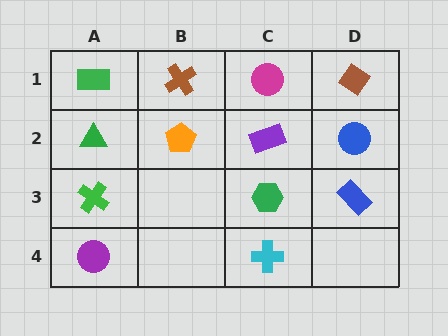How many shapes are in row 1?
4 shapes.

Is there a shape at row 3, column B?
No, that cell is empty.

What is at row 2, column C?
A purple rectangle.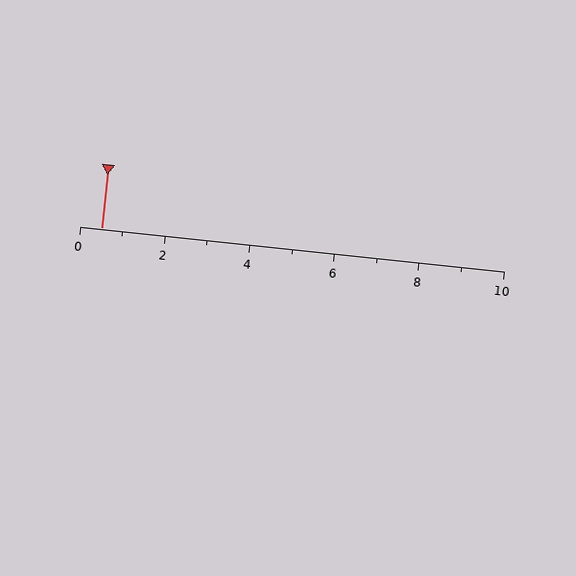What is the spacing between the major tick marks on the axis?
The major ticks are spaced 2 apart.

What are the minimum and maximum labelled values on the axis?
The axis runs from 0 to 10.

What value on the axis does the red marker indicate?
The marker indicates approximately 0.5.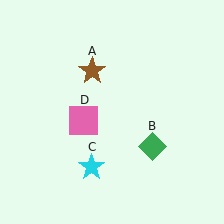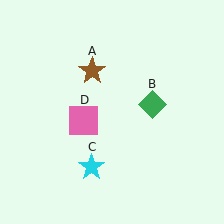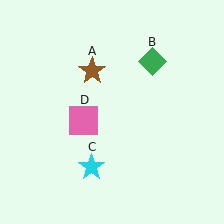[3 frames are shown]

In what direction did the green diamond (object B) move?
The green diamond (object B) moved up.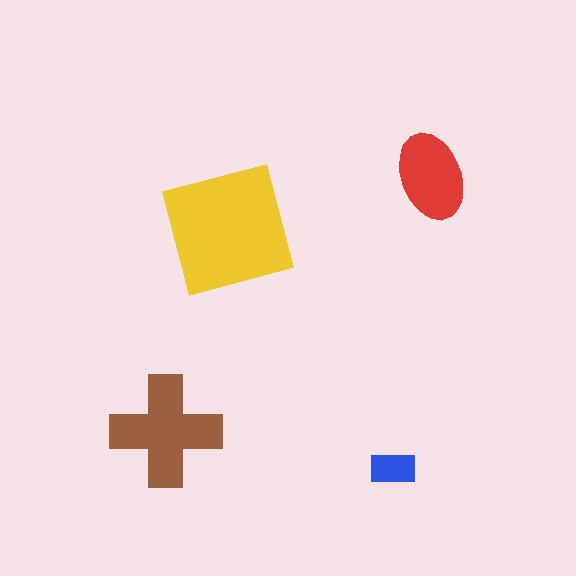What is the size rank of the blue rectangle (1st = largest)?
4th.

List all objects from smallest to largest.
The blue rectangle, the red ellipse, the brown cross, the yellow square.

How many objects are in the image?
There are 4 objects in the image.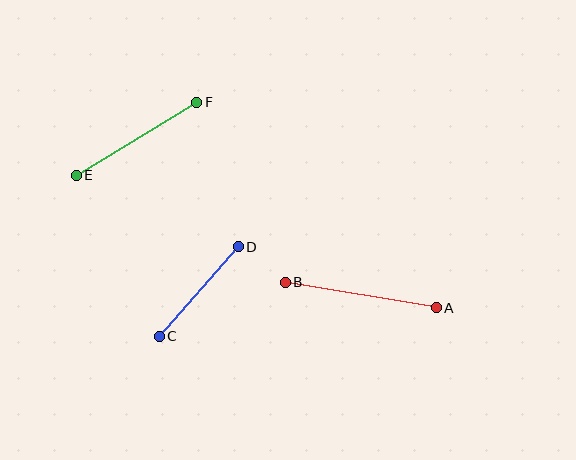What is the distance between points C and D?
The distance is approximately 119 pixels.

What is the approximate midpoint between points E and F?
The midpoint is at approximately (137, 139) pixels.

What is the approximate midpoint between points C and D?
The midpoint is at approximately (199, 292) pixels.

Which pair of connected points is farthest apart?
Points A and B are farthest apart.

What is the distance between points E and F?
The distance is approximately 141 pixels.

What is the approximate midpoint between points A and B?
The midpoint is at approximately (361, 295) pixels.